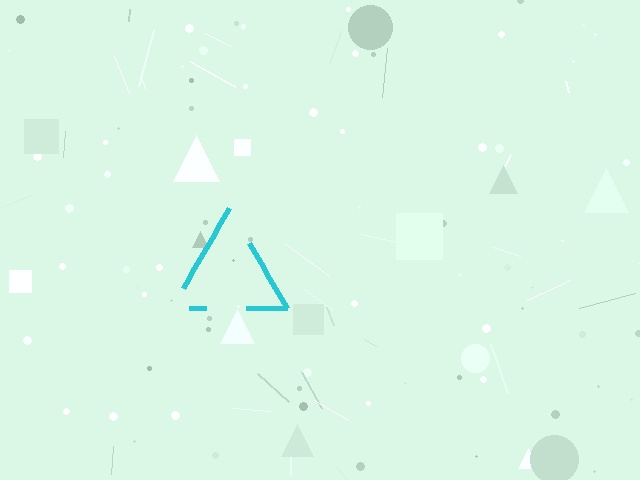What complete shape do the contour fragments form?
The contour fragments form a triangle.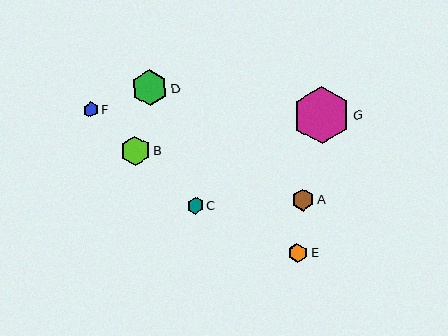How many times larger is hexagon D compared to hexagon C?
Hexagon D is approximately 2.2 times the size of hexagon C.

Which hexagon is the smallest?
Hexagon F is the smallest with a size of approximately 15 pixels.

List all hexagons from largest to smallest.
From largest to smallest: G, D, B, A, E, C, F.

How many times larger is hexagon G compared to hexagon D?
Hexagon G is approximately 1.6 times the size of hexagon D.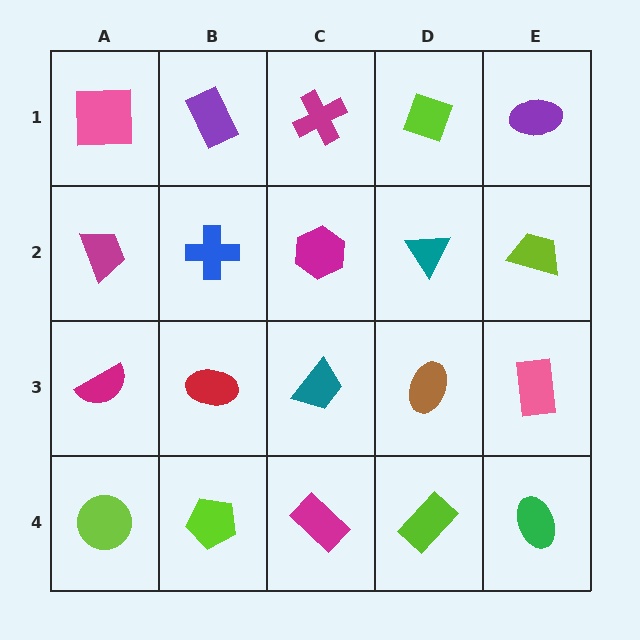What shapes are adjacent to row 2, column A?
A pink square (row 1, column A), a magenta semicircle (row 3, column A), a blue cross (row 2, column B).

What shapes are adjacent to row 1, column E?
A lime trapezoid (row 2, column E), a lime diamond (row 1, column D).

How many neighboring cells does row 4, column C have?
3.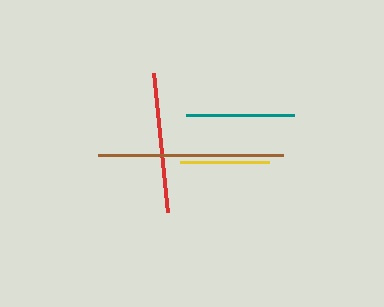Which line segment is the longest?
The brown line is the longest at approximately 185 pixels.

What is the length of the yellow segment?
The yellow segment is approximately 89 pixels long.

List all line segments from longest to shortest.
From longest to shortest: brown, red, teal, yellow.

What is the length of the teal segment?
The teal segment is approximately 108 pixels long.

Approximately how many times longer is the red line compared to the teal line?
The red line is approximately 1.3 times the length of the teal line.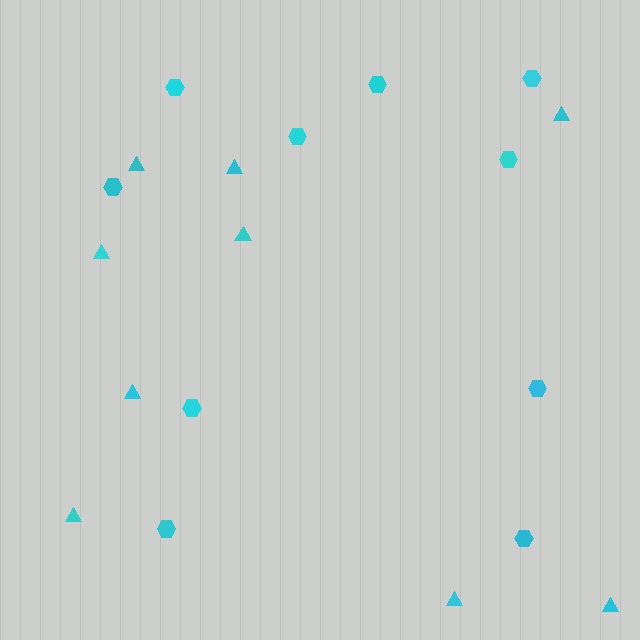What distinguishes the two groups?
There are 2 groups: one group of hexagons (10) and one group of triangles (9).